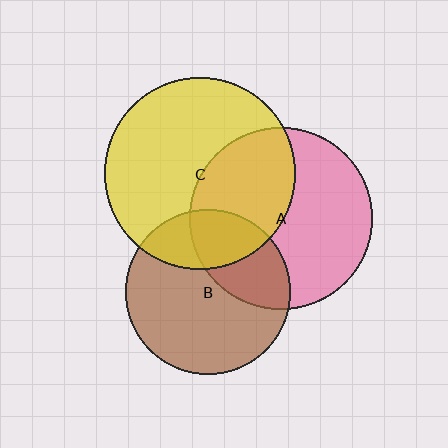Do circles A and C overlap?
Yes.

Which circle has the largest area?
Circle C (yellow).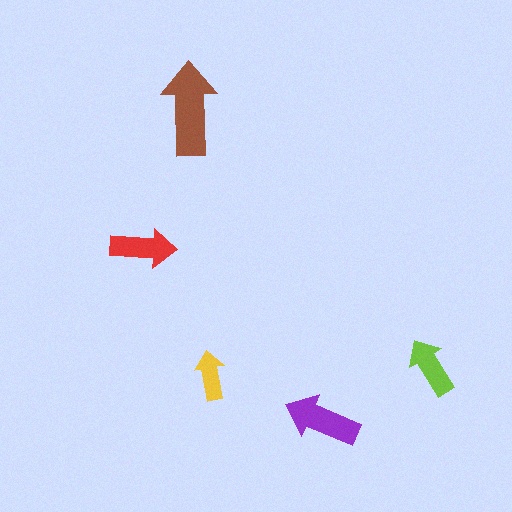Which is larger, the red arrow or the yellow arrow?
The red one.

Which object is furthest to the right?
The lime arrow is rightmost.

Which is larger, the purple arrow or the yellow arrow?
The purple one.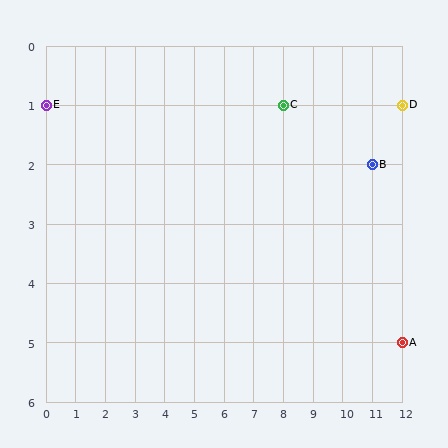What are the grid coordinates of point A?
Point A is at grid coordinates (12, 5).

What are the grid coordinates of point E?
Point E is at grid coordinates (0, 1).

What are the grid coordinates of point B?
Point B is at grid coordinates (11, 2).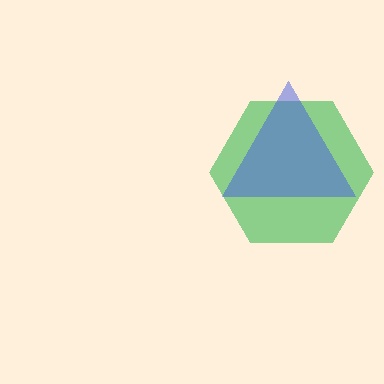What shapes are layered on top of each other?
The layered shapes are: a green hexagon, a blue triangle.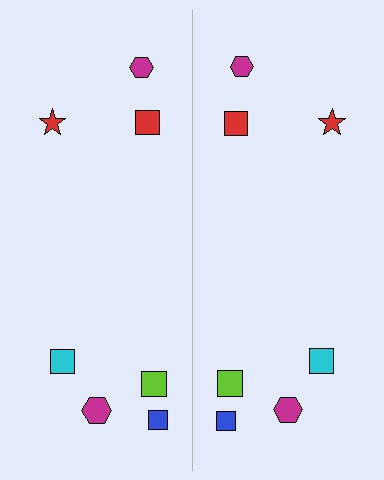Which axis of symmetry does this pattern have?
The pattern has a vertical axis of symmetry running through the center of the image.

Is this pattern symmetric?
Yes, this pattern has bilateral (reflection) symmetry.